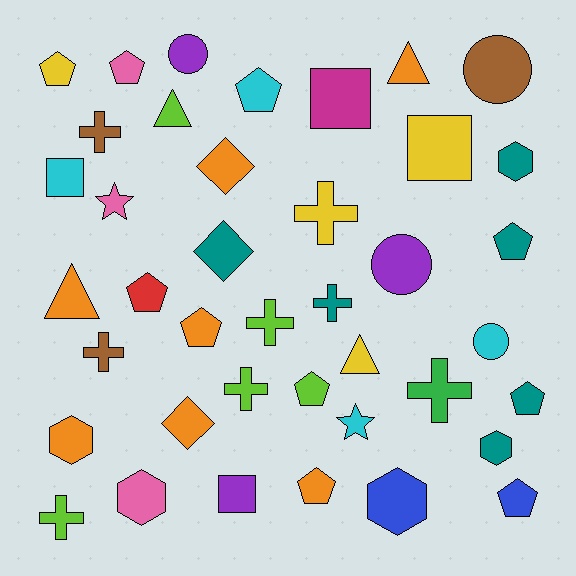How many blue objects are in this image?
There are 2 blue objects.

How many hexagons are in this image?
There are 5 hexagons.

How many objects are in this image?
There are 40 objects.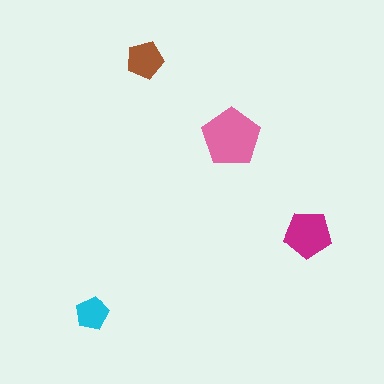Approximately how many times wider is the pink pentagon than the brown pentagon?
About 1.5 times wider.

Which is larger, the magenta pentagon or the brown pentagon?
The magenta one.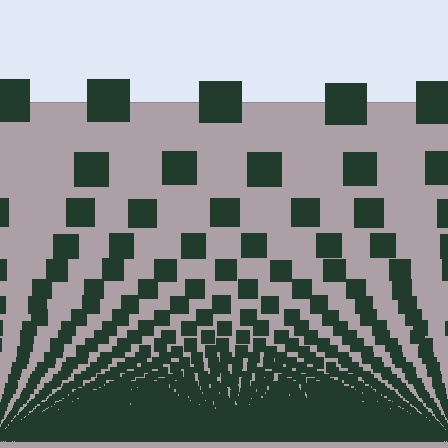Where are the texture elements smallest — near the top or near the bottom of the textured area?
Near the bottom.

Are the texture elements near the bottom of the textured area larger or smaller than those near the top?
Smaller. The gradient is inverted — elements near the bottom are smaller and denser.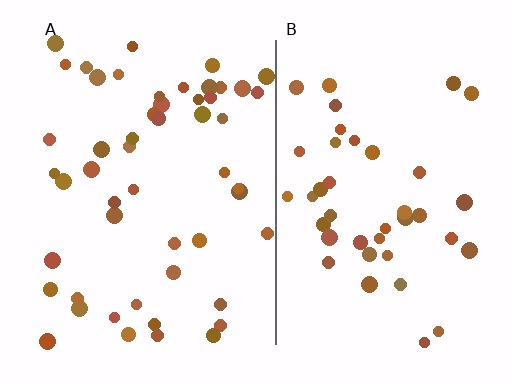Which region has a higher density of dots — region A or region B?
A (the left).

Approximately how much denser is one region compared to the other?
Approximately 1.3× — region A over region B.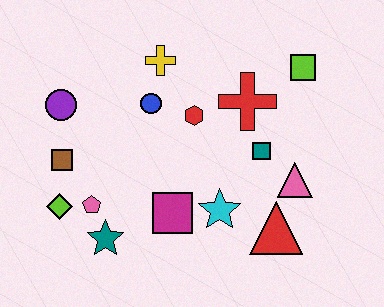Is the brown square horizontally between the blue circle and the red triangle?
No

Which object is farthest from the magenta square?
The lime square is farthest from the magenta square.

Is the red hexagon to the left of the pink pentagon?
No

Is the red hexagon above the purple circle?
No